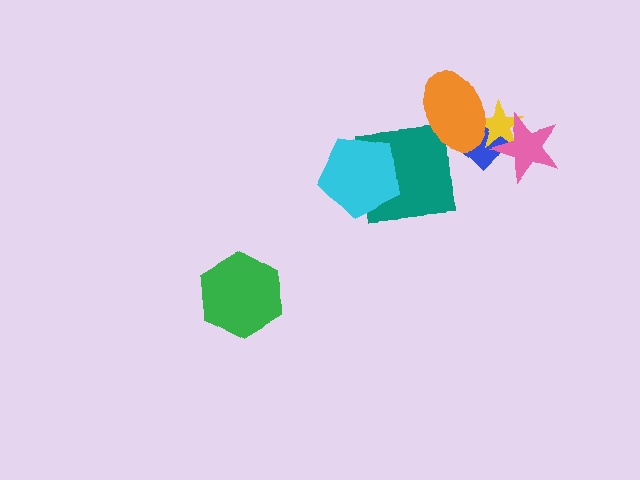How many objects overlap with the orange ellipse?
2 objects overlap with the orange ellipse.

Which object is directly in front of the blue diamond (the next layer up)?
The yellow star is directly in front of the blue diamond.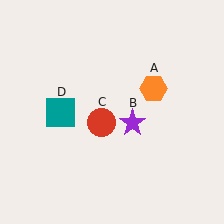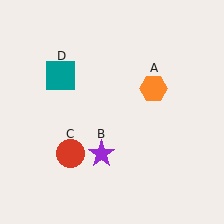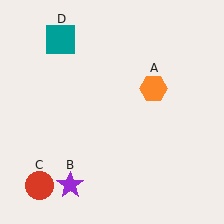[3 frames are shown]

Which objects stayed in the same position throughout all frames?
Orange hexagon (object A) remained stationary.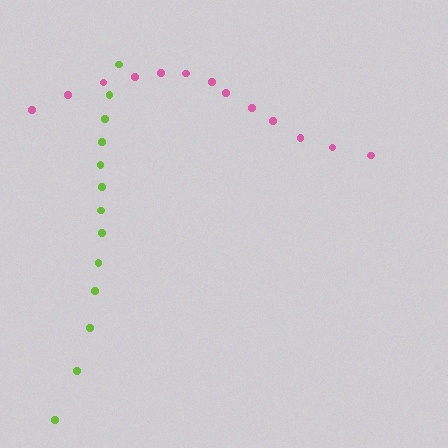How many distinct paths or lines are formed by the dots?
There are 2 distinct paths.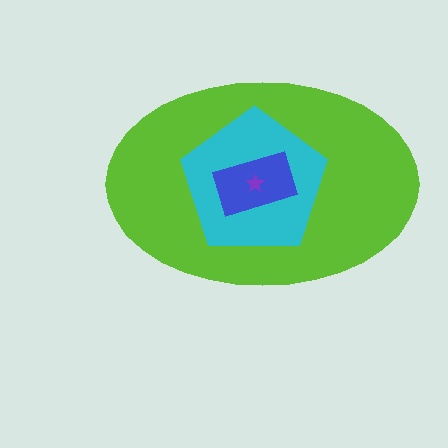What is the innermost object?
The purple star.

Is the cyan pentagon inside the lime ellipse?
Yes.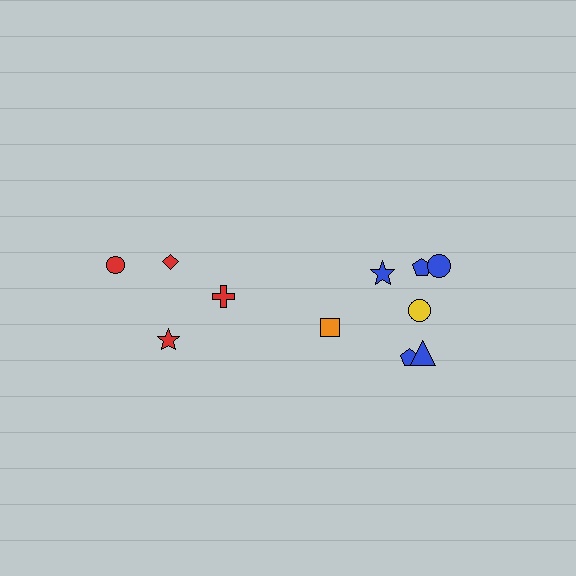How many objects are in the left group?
There are 4 objects.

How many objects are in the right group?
There are 7 objects.